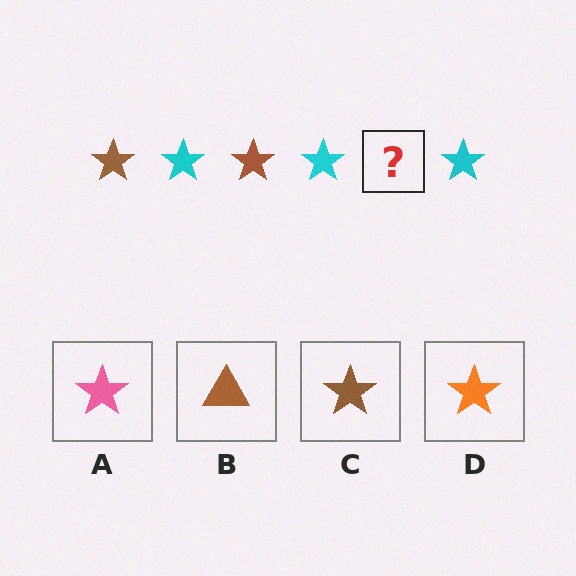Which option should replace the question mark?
Option C.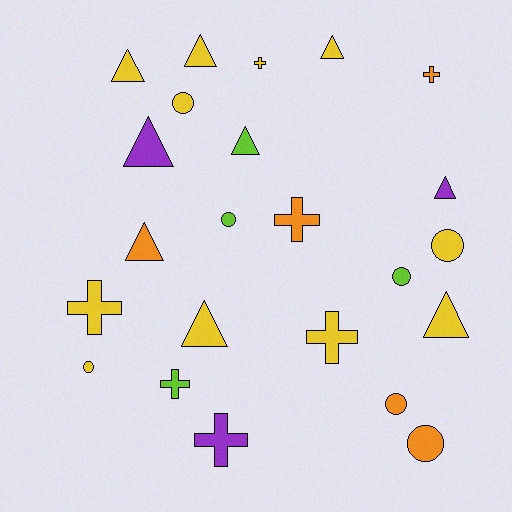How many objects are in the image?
There are 23 objects.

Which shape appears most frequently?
Triangle, with 9 objects.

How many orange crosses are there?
There are 2 orange crosses.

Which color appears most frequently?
Yellow, with 11 objects.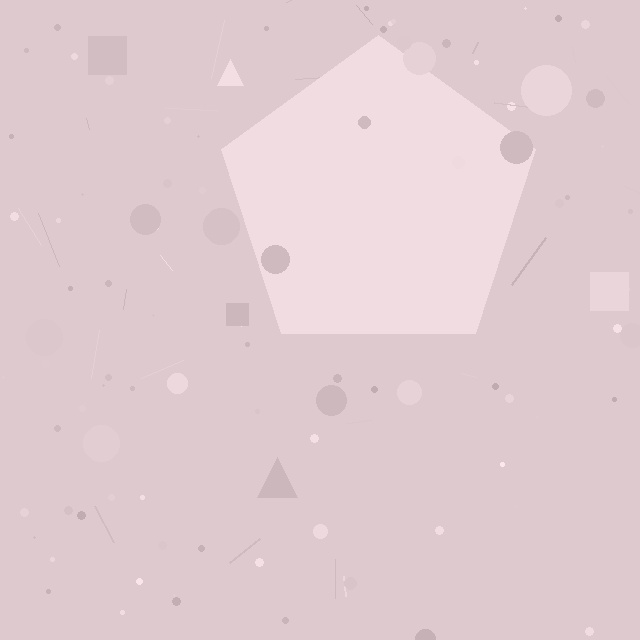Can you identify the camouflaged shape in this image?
The camouflaged shape is a pentagon.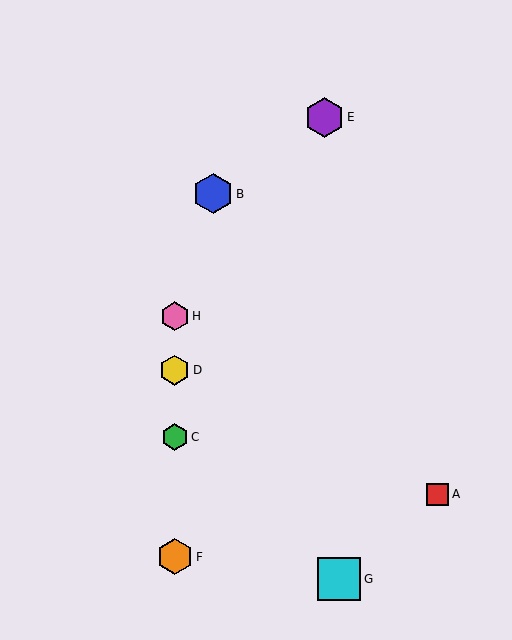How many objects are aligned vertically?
4 objects (C, D, F, H) are aligned vertically.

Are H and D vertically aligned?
Yes, both are at x≈175.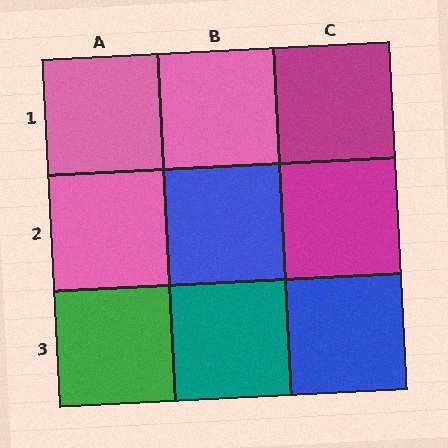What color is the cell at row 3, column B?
Teal.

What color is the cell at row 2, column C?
Magenta.